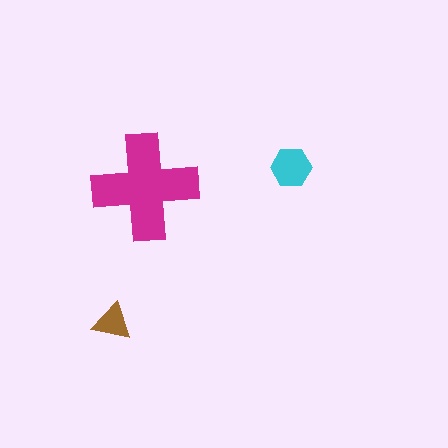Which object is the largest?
The magenta cross.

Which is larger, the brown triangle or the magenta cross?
The magenta cross.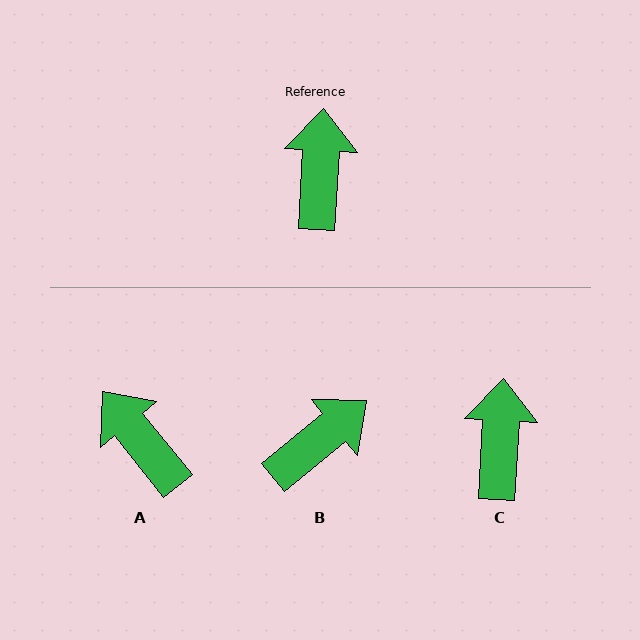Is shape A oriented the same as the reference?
No, it is off by about 42 degrees.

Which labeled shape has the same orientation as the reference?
C.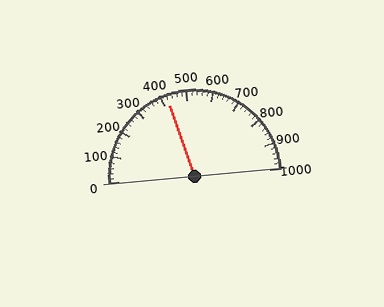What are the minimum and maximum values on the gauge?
The gauge ranges from 0 to 1000.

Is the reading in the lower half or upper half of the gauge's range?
The reading is in the lower half of the range (0 to 1000).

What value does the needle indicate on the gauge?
The needle indicates approximately 420.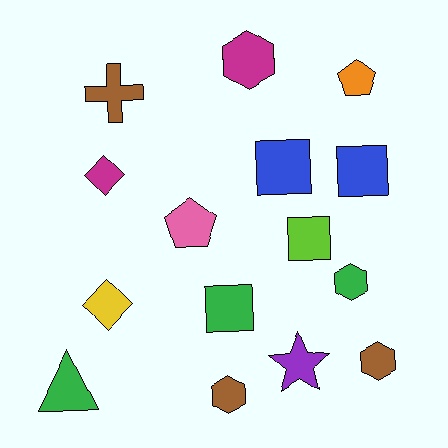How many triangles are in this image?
There is 1 triangle.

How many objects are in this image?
There are 15 objects.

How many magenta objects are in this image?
There are 2 magenta objects.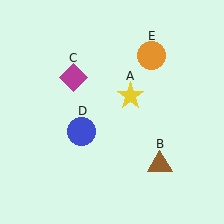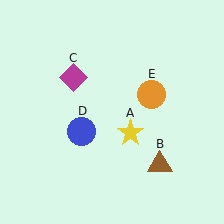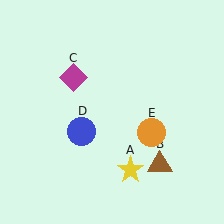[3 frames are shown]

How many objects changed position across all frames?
2 objects changed position: yellow star (object A), orange circle (object E).